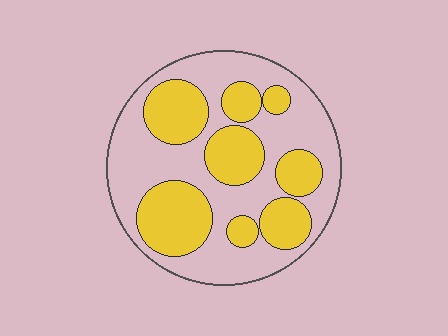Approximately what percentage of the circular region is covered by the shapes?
Approximately 40%.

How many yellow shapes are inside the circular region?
8.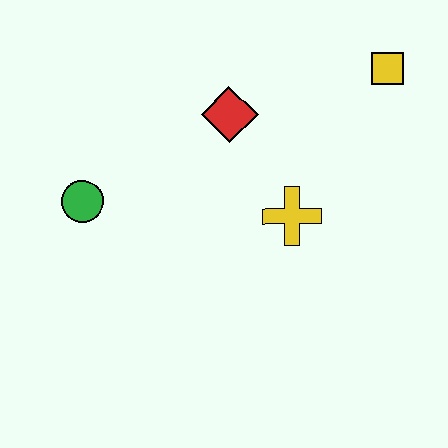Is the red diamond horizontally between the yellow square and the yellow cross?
No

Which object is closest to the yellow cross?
The red diamond is closest to the yellow cross.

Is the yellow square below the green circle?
No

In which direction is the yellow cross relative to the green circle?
The yellow cross is to the right of the green circle.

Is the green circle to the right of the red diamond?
No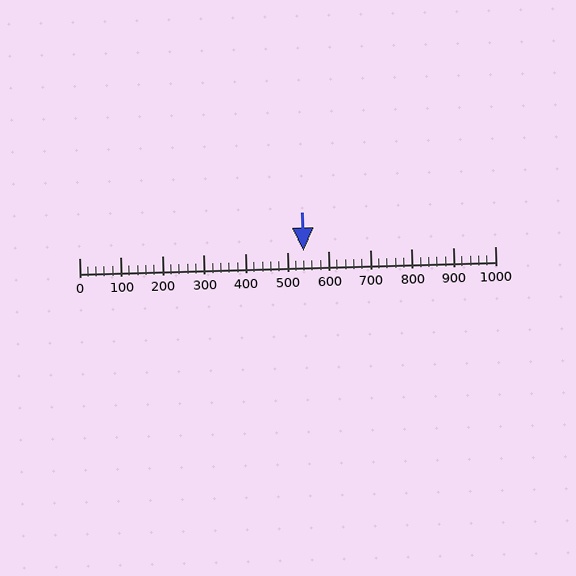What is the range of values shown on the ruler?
The ruler shows values from 0 to 1000.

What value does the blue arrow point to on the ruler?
The blue arrow points to approximately 540.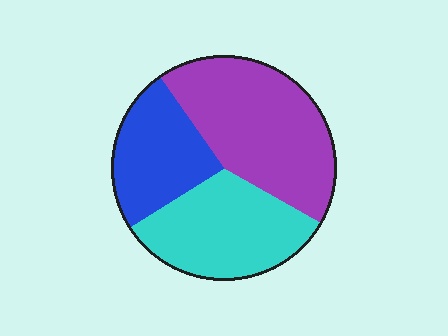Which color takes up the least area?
Blue, at roughly 25%.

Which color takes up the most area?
Purple, at roughly 45%.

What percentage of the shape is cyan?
Cyan covers 33% of the shape.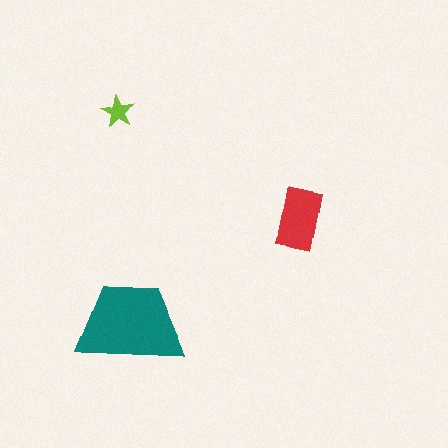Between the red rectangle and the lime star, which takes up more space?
The red rectangle.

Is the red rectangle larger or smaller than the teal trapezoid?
Smaller.